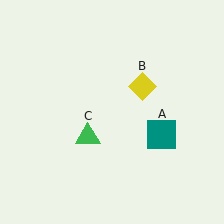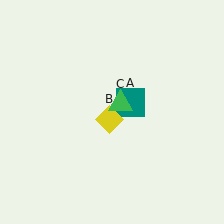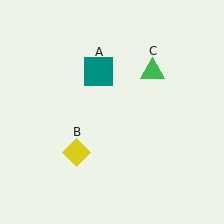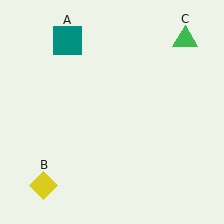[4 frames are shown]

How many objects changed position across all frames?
3 objects changed position: teal square (object A), yellow diamond (object B), green triangle (object C).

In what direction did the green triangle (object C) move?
The green triangle (object C) moved up and to the right.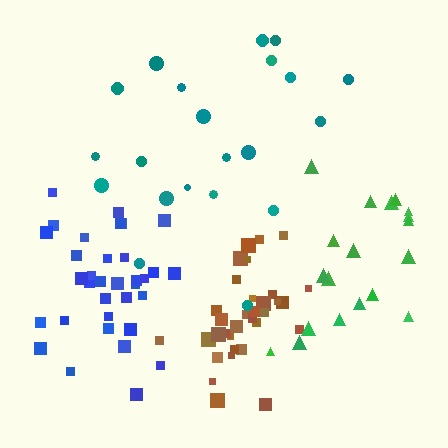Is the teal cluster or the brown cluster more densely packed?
Brown.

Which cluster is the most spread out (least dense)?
Teal.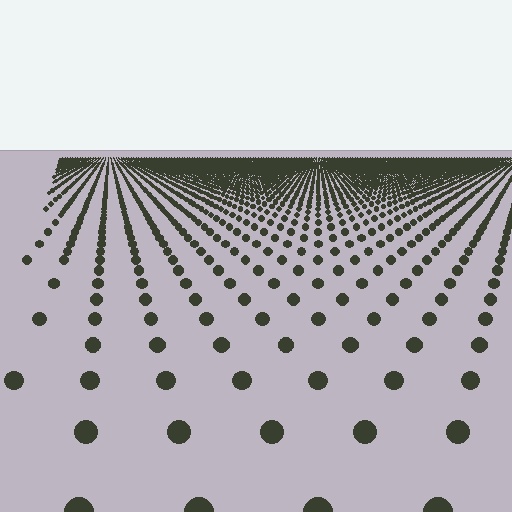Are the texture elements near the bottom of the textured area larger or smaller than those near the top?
Larger. Near the bottom, elements are closer to the viewer and appear at a bigger on-screen size.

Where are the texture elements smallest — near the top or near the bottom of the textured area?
Near the top.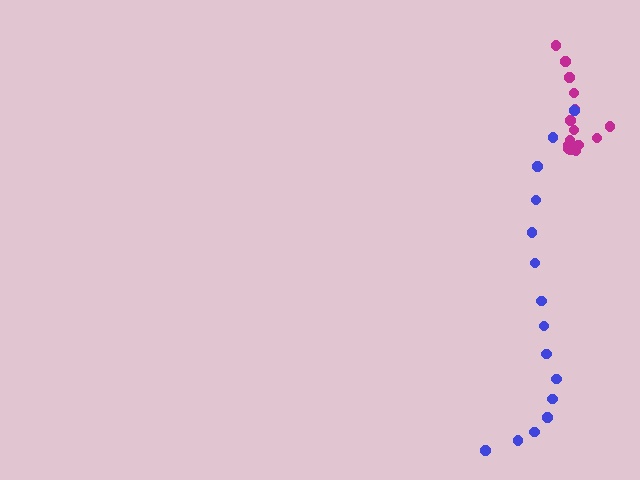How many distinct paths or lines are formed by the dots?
There are 2 distinct paths.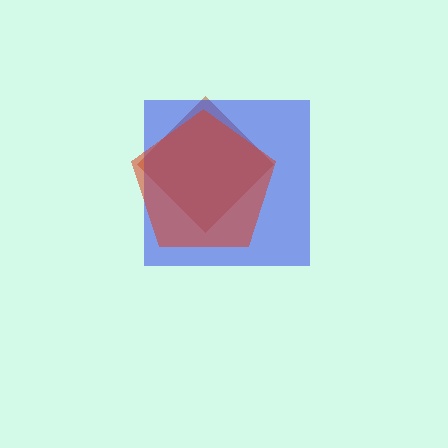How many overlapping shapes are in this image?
There are 3 overlapping shapes in the image.